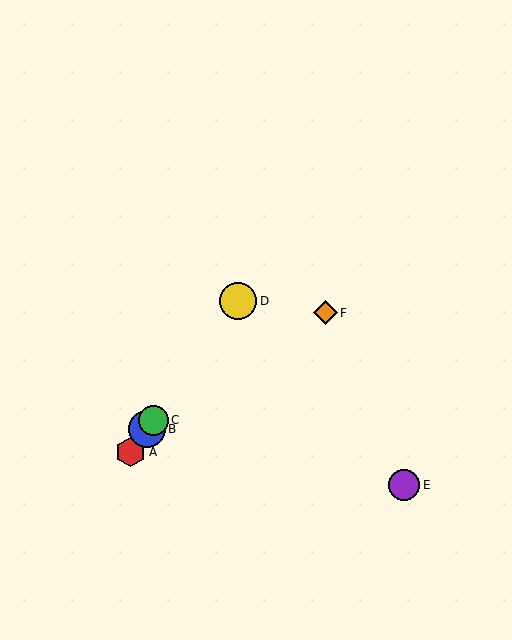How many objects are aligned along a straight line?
4 objects (A, B, C, D) are aligned along a straight line.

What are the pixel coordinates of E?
Object E is at (404, 485).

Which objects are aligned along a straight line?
Objects A, B, C, D are aligned along a straight line.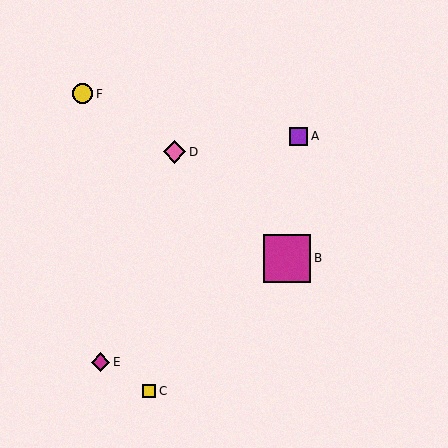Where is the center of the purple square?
The center of the purple square is at (299, 136).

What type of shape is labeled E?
Shape E is a magenta diamond.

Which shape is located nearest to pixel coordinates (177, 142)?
The pink diamond (labeled D) at (174, 152) is nearest to that location.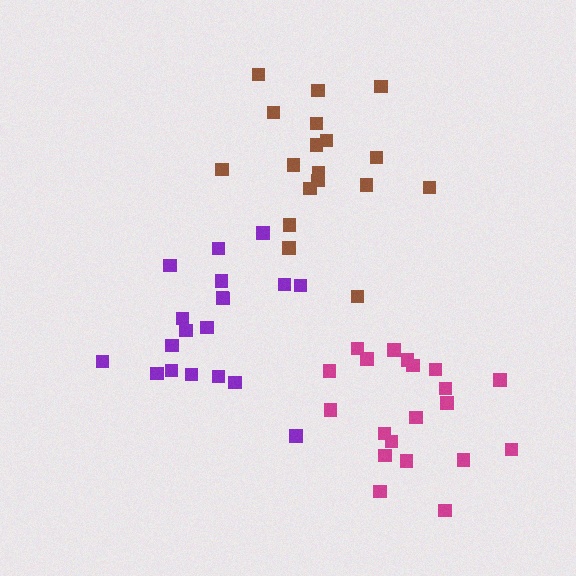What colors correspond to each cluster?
The clusters are colored: magenta, brown, purple.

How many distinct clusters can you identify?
There are 3 distinct clusters.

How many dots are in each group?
Group 1: 20 dots, Group 2: 18 dots, Group 3: 19 dots (57 total).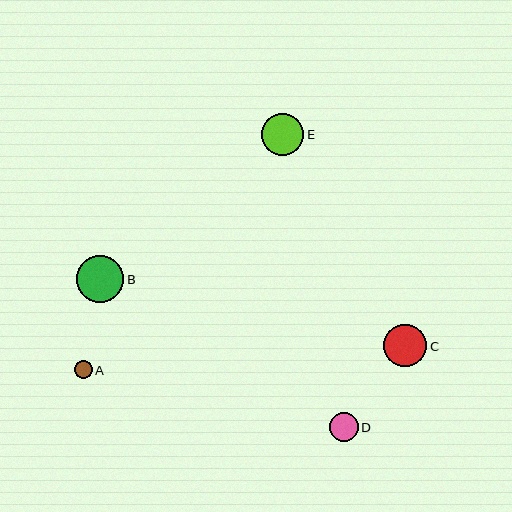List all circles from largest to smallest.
From largest to smallest: B, C, E, D, A.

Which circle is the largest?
Circle B is the largest with a size of approximately 47 pixels.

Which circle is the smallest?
Circle A is the smallest with a size of approximately 17 pixels.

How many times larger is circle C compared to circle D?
Circle C is approximately 1.5 times the size of circle D.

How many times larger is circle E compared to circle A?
Circle E is approximately 2.5 times the size of circle A.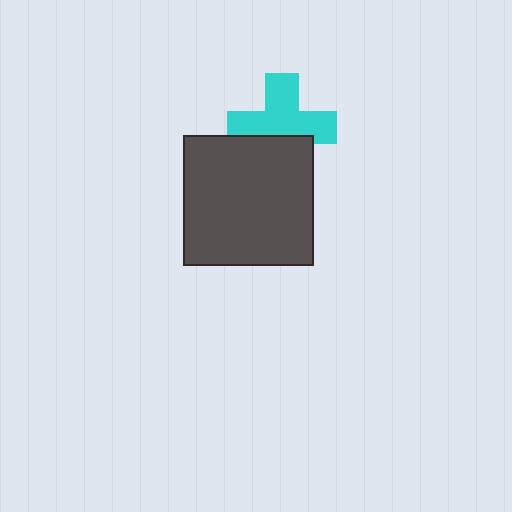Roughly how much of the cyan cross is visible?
Most of it is visible (roughly 68%).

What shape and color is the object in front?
The object in front is a dark gray square.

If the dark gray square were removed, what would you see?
You would see the complete cyan cross.